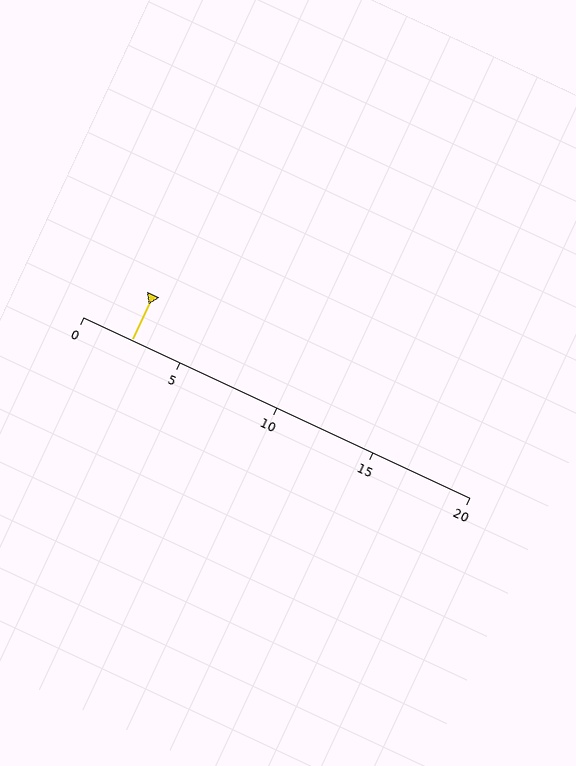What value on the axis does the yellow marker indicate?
The marker indicates approximately 2.5.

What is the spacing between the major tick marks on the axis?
The major ticks are spaced 5 apart.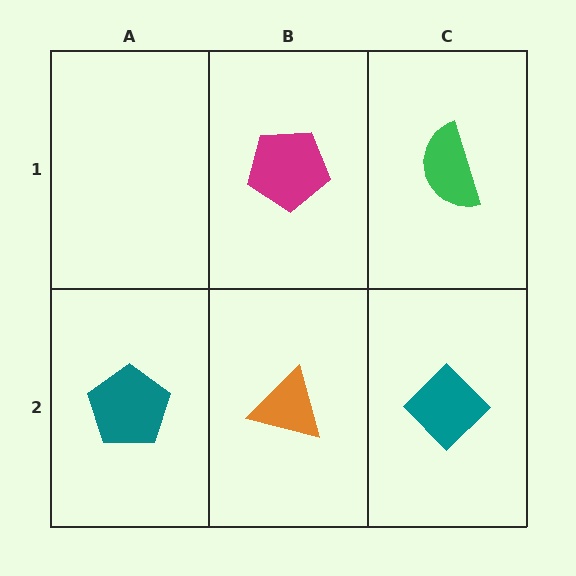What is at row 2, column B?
An orange triangle.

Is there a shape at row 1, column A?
No, that cell is empty.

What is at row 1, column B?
A magenta pentagon.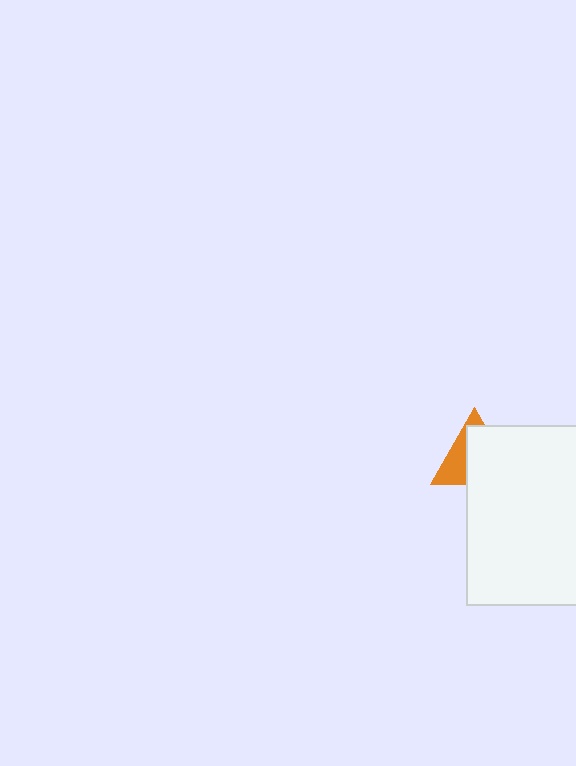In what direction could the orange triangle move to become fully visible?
The orange triangle could move toward the upper-left. That would shift it out from behind the white rectangle entirely.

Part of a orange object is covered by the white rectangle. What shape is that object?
It is a triangle.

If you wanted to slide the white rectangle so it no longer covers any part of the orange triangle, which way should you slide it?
Slide it toward the lower-right — that is the most direct way to separate the two shapes.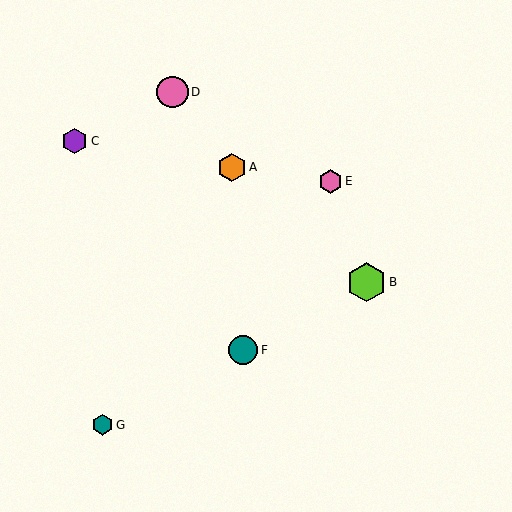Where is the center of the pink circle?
The center of the pink circle is at (173, 92).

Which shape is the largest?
The lime hexagon (labeled B) is the largest.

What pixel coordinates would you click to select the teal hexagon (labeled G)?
Click at (102, 425) to select the teal hexagon G.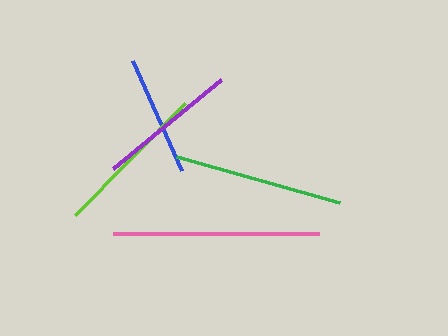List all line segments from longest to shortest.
From longest to shortest: pink, green, lime, purple, blue.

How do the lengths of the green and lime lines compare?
The green and lime lines are approximately the same length.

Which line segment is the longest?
The pink line is the longest at approximately 206 pixels.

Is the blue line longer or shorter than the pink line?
The pink line is longer than the blue line.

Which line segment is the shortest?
The blue line is the shortest at approximately 121 pixels.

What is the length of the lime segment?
The lime segment is approximately 157 pixels long.